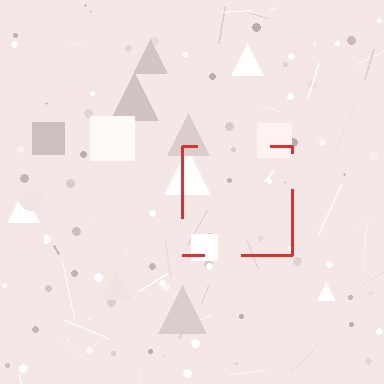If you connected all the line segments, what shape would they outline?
They would outline a square.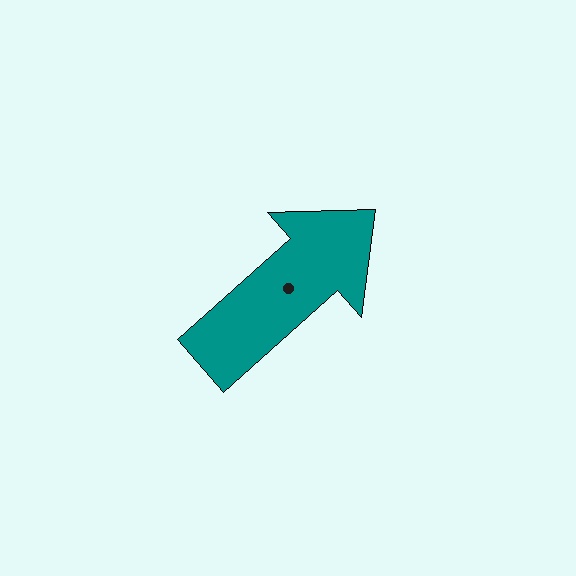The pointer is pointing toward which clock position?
Roughly 2 o'clock.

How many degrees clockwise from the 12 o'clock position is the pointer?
Approximately 48 degrees.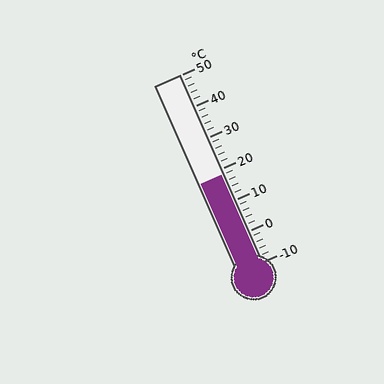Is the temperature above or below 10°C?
The temperature is above 10°C.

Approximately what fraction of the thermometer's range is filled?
The thermometer is filled to approximately 45% of its range.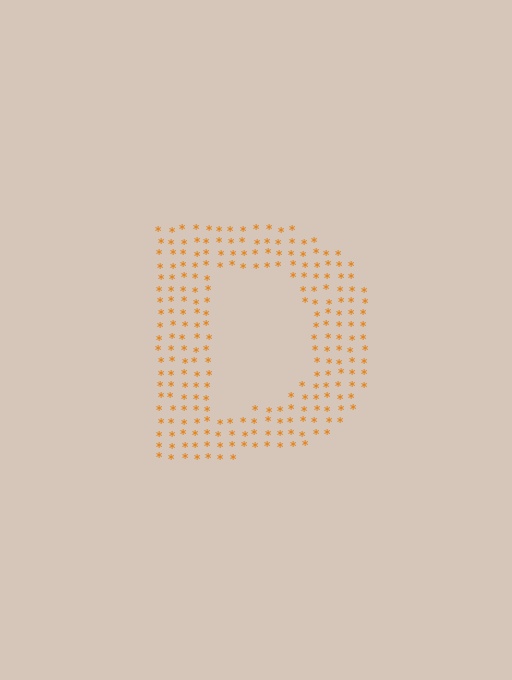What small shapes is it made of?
It is made of small asterisks.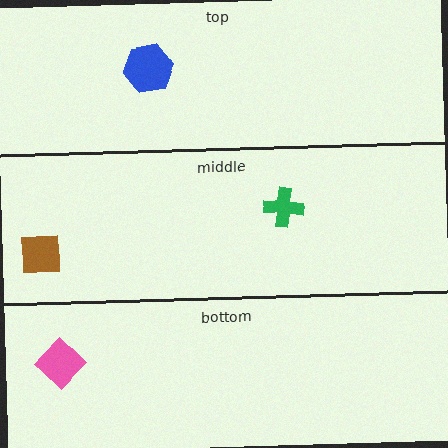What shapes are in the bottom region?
The pink diamond.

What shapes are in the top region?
The blue hexagon.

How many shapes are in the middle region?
2.